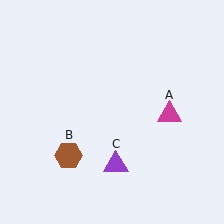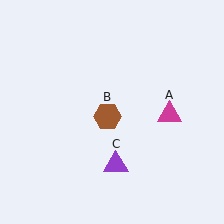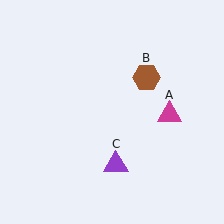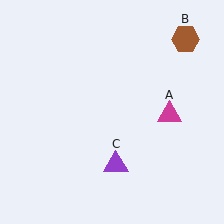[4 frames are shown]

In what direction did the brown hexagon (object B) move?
The brown hexagon (object B) moved up and to the right.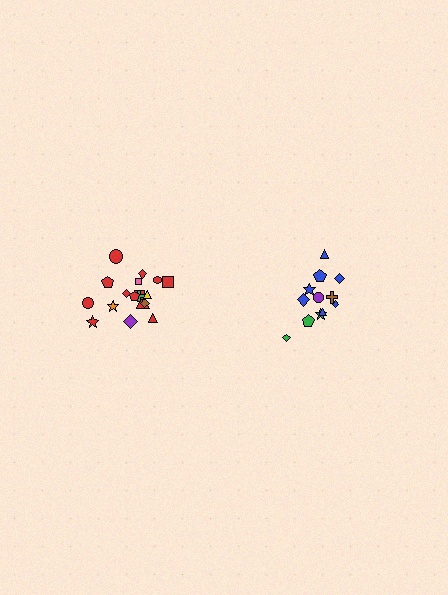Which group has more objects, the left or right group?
The left group.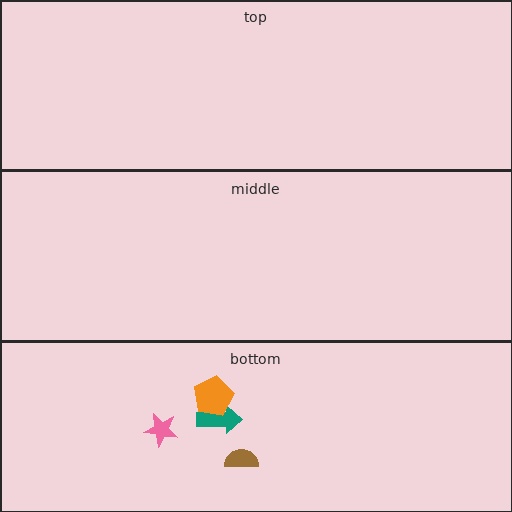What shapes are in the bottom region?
The teal arrow, the brown semicircle, the orange pentagon, the pink star.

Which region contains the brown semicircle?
The bottom region.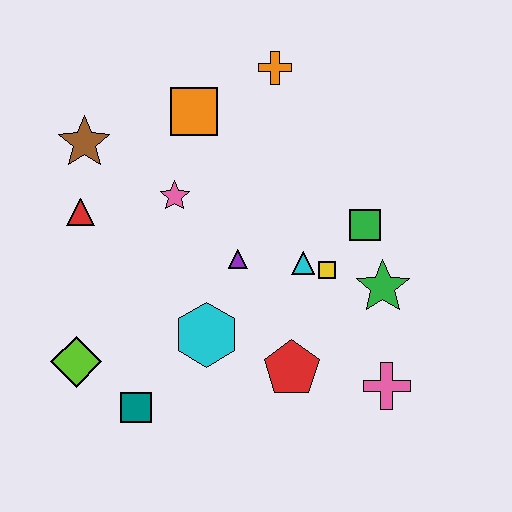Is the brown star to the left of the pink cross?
Yes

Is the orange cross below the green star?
No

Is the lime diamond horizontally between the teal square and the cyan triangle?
No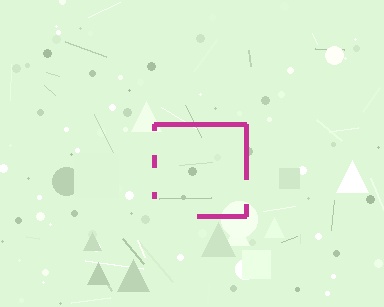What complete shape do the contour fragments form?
The contour fragments form a square.